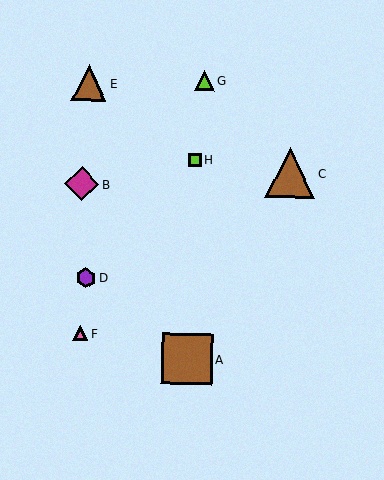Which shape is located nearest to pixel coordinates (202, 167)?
The lime square (labeled H) at (195, 160) is nearest to that location.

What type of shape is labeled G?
Shape G is a lime triangle.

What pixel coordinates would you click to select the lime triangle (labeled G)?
Click at (204, 81) to select the lime triangle G.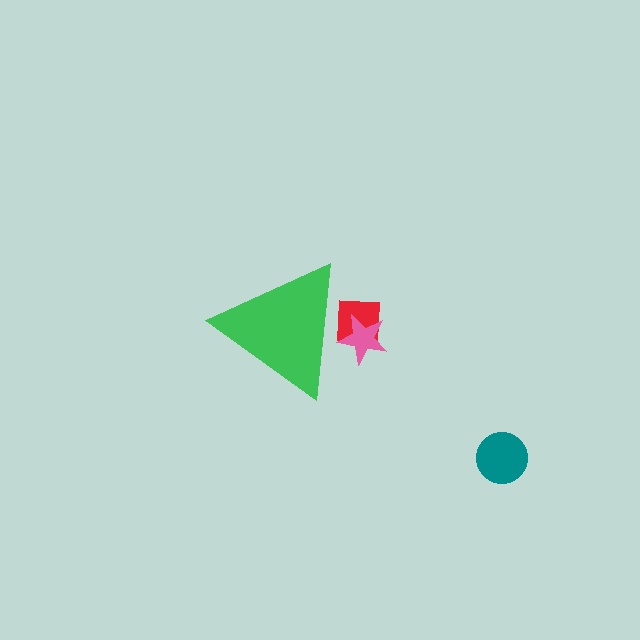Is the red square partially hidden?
Yes, the red square is partially hidden behind the green triangle.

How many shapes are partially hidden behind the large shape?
2 shapes are partially hidden.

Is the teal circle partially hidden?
No, the teal circle is fully visible.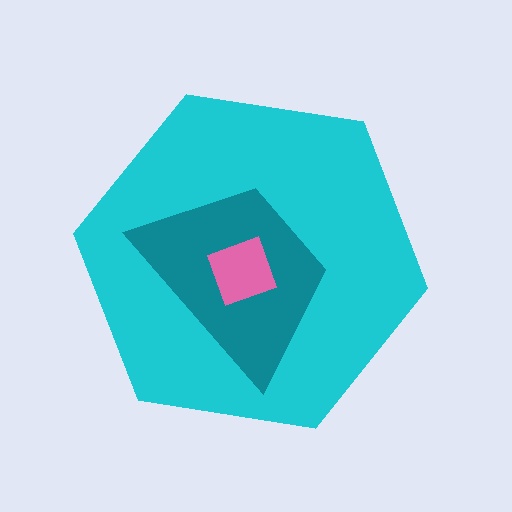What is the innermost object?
The pink square.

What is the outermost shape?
The cyan hexagon.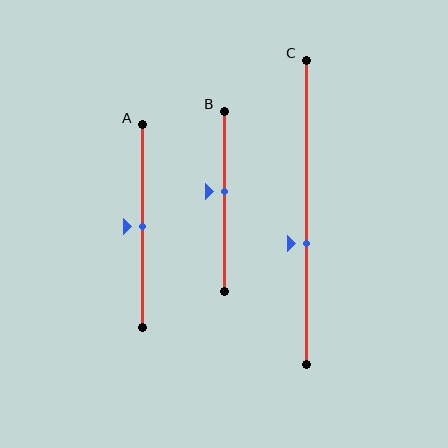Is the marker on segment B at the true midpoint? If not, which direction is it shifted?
No, the marker on segment B is shifted upward by about 6% of the segment length.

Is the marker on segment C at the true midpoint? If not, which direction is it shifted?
No, the marker on segment C is shifted downward by about 10% of the segment length.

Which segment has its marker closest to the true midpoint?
Segment A has its marker closest to the true midpoint.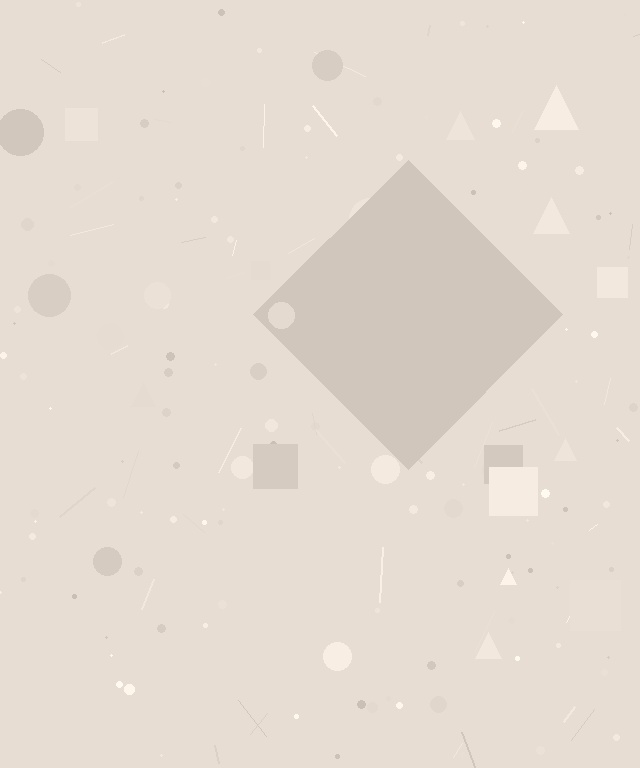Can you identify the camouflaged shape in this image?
The camouflaged shape is a diamond.